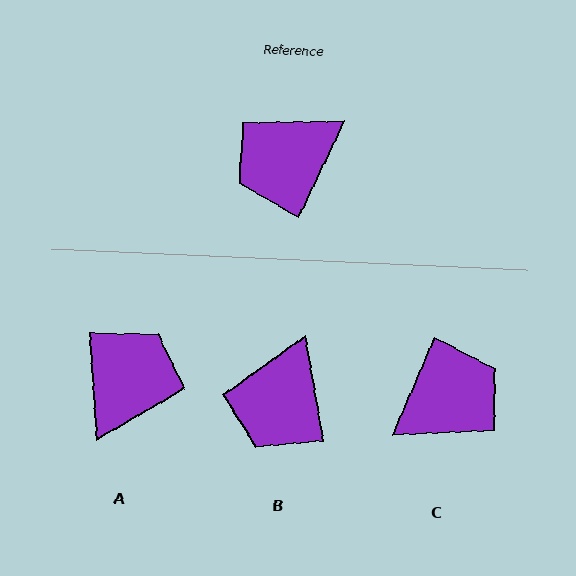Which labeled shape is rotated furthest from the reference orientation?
C, about 178 degrees away.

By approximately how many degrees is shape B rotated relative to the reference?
Approximately 35 degrees counter-clockwise.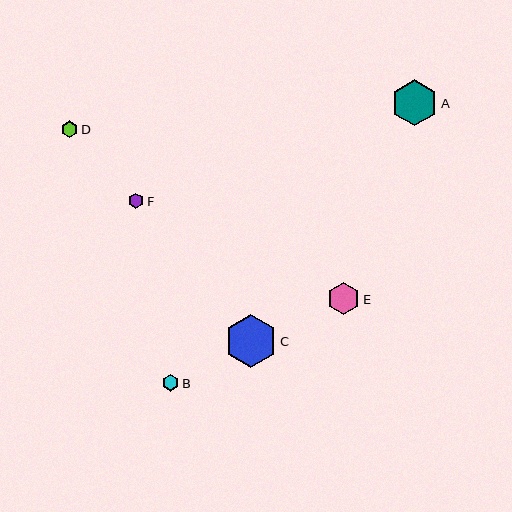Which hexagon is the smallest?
Hexagon F is the smallest with a size of approximately 16 pixels.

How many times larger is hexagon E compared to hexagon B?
Hexagon E is approximately 2.0 times the size of hexagon B.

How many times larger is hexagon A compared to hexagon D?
Hexagon A is approximately 2.8 times the size of hexagon D.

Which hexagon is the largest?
Hexagon C is the largest with a size of approximately 53 pixels.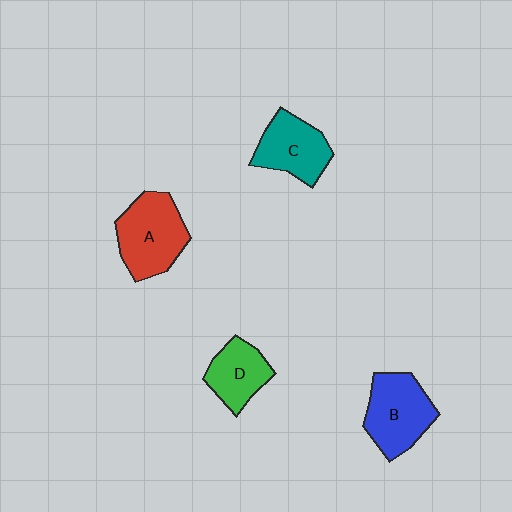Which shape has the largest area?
Shape A (red).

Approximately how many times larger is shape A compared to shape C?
Approximately 1.2 times.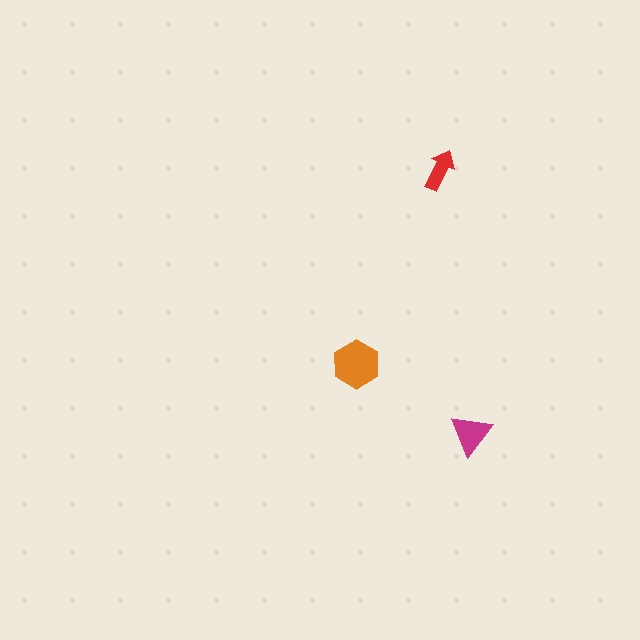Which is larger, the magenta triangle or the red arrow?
The magenta triangle.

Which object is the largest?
The orange hexagon.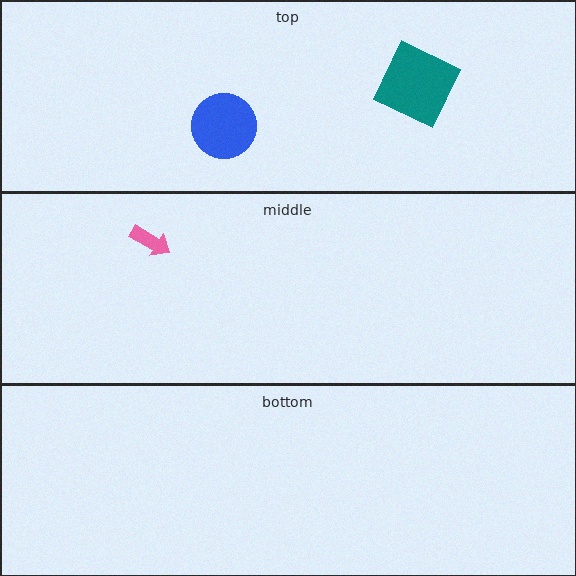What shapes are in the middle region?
The pink arrow.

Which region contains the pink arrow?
The middle region.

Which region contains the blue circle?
The top region.